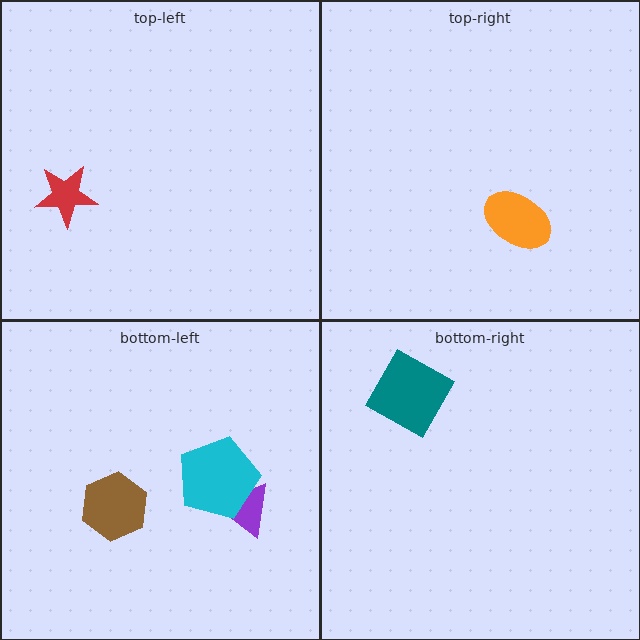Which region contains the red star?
The top-left region.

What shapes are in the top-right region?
The orange ellipse.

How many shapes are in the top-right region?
1.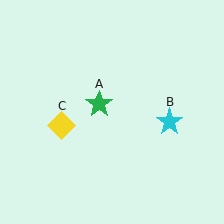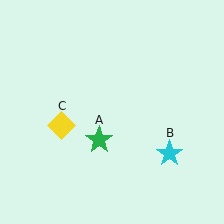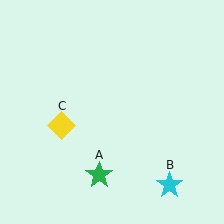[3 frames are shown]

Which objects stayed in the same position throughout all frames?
Yellow diamond (object C) remained stationary.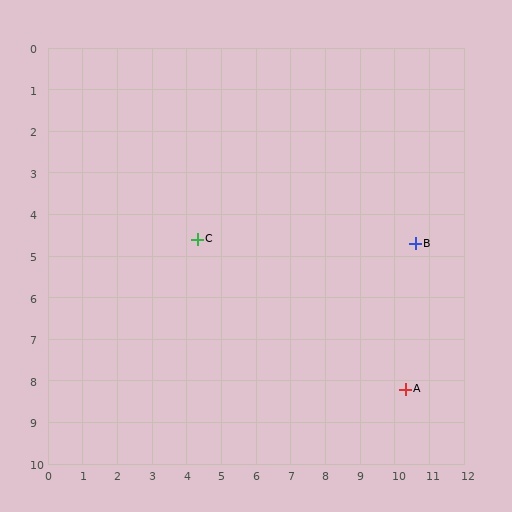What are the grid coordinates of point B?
Point B is at approximately (10.6, 4.7).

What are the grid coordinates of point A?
Point A is at approximately (10.3, 8.2).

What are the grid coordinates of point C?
Point C is at approximately (4.3, 4.6).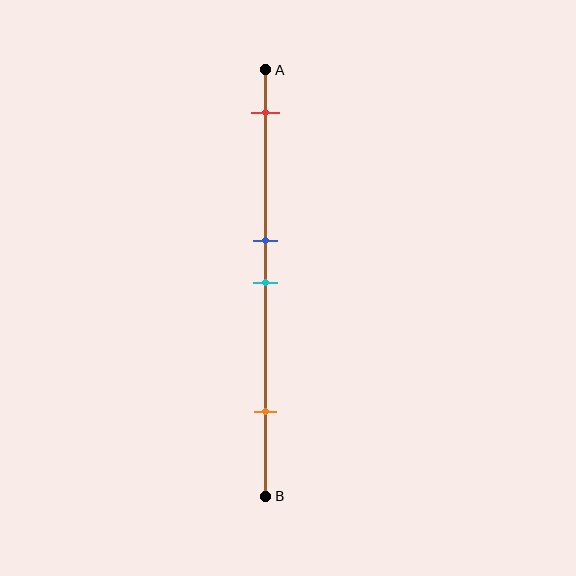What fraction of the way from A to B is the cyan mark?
The cyan mark is approximately 50% (0.5) of the way from A to B.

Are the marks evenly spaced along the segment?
No, the marks are not evenly spaced.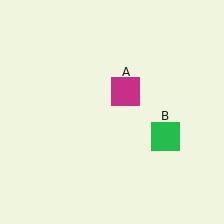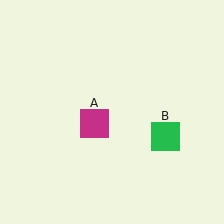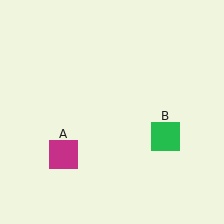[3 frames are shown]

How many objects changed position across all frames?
1 object changed position: magenta square (object A).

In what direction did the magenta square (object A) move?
The magenta square (object A) moved down and to the left.